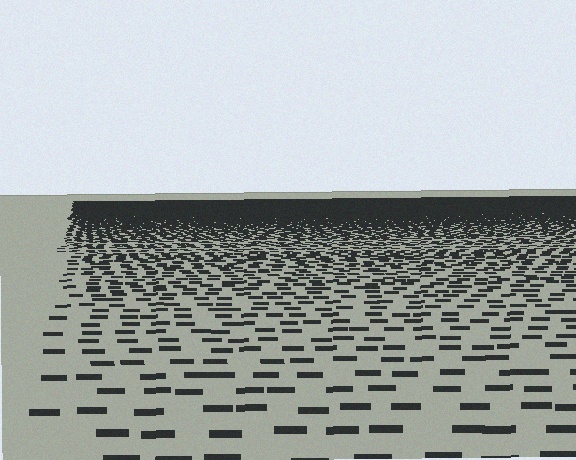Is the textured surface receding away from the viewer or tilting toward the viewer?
The surface is receding away from the viewer. Texture elements get smaller and denser toward the top.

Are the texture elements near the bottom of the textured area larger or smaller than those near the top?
Larger. Near the bottom, elements are closer to the viewer and appear at a bigger on-screen size.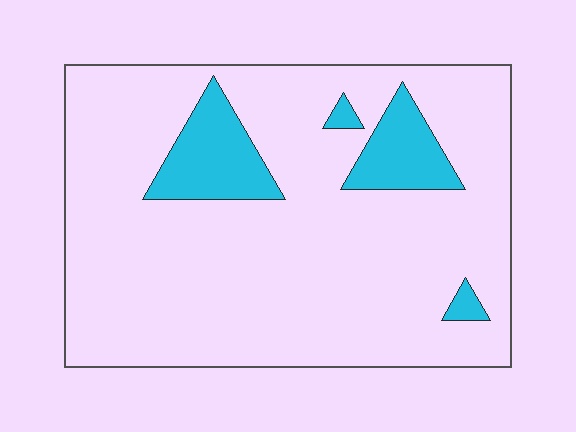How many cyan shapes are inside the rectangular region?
4.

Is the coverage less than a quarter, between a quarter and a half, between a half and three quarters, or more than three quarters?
Less than a quarter.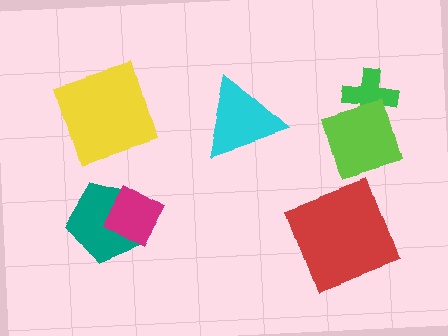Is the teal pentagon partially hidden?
Yes, it is partially covered by another shape.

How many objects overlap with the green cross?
1 object overlaps with the green cross.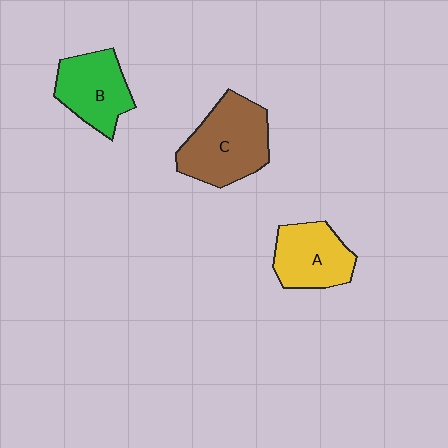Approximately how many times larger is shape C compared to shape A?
Approximately 1.3 times.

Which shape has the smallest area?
Shape A (yellow).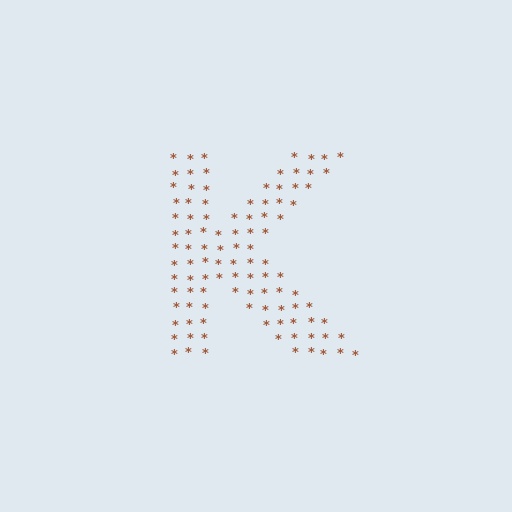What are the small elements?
The small elements are asterisks.